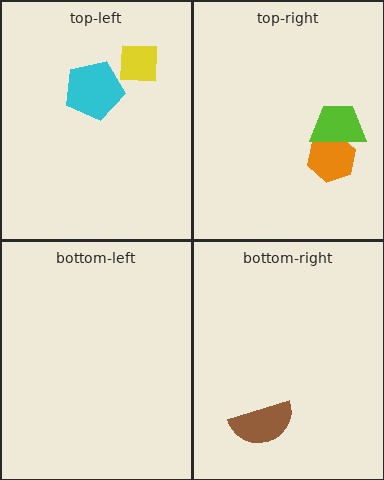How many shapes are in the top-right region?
2.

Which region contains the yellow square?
The top-left region.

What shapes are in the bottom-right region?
The brown semicircle.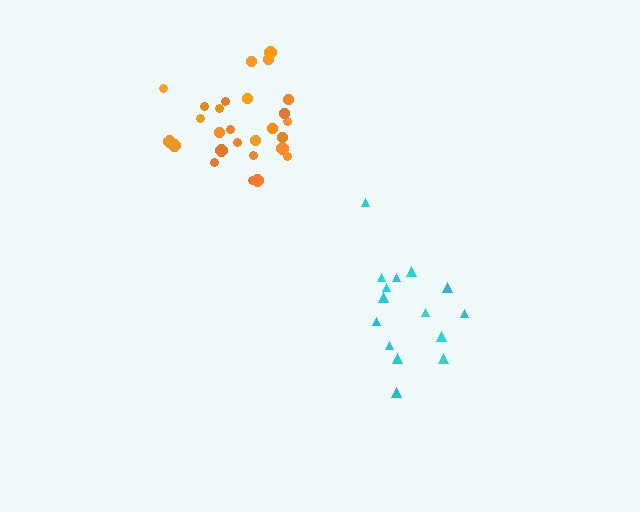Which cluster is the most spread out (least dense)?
Cyan.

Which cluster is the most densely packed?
Orange.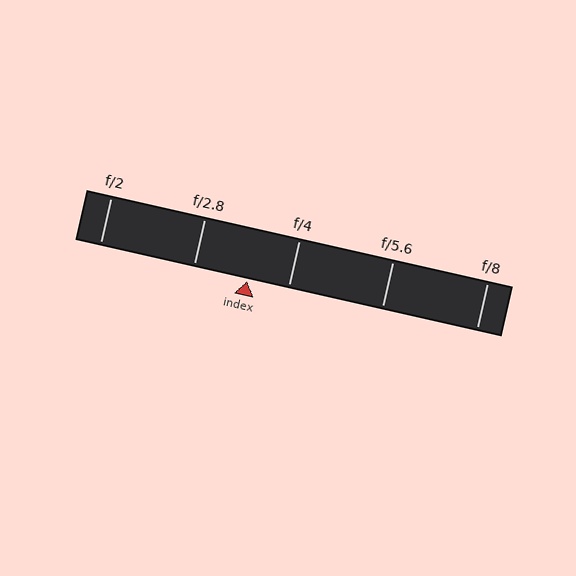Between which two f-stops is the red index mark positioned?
The index mark is between f/2.8 and f/4.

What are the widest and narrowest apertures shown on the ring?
The widest aperture shown is f/2 and the narrowest is f/8.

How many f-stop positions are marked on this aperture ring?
There are 5 f-stop positions marked.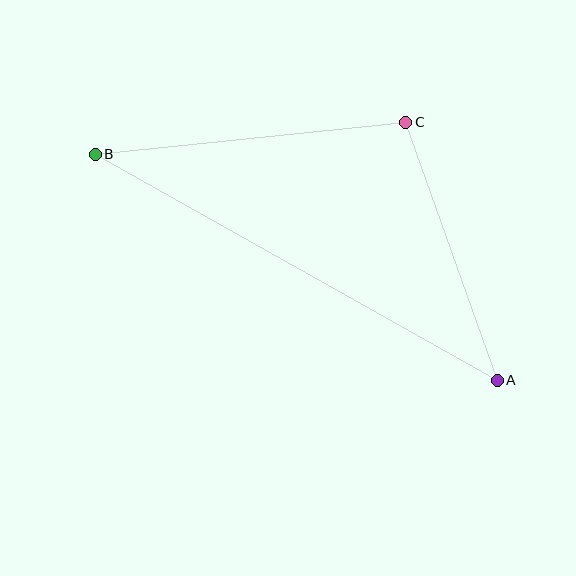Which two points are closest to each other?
Points A and C are closest to each other.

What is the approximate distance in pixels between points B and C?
The distance between B and C is approximately 312 pixels.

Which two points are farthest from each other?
Points A and B are farthest from each other.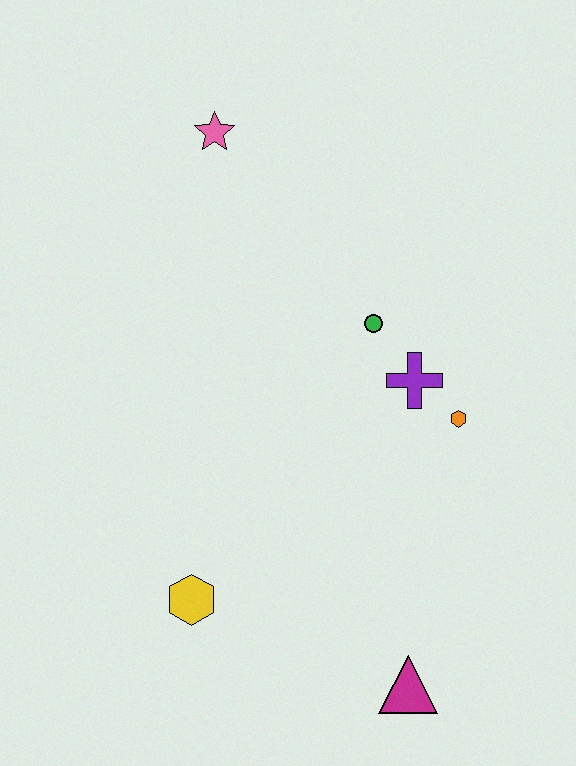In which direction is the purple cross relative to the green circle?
The purple cross is below the green circle.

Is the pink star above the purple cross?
Yes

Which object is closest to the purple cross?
The orange hexagon is closest to the purple cross.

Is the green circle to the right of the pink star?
Yes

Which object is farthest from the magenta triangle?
The pink star is farthest from the magenta triangle.